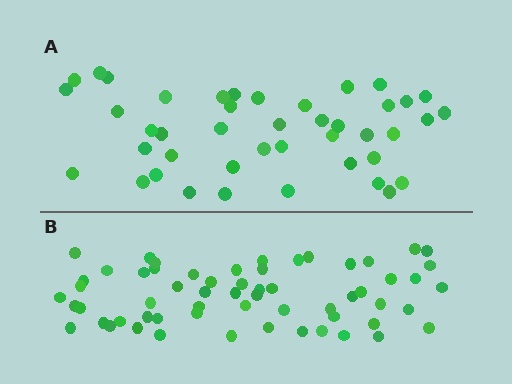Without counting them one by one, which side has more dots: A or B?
Region B (the bottom region) has more dots.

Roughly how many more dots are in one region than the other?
Region B has approximately 15 more dots than region A.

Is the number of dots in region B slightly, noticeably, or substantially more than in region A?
Region B has noticeably more, but not dramatically so. The ratio is roughly 1.4 to 1.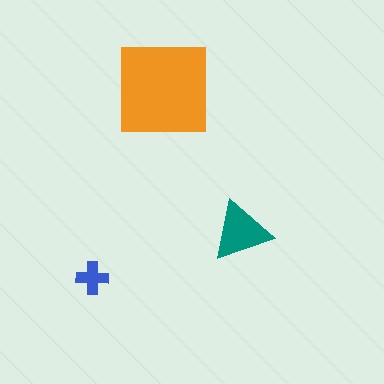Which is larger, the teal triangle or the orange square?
The orange square.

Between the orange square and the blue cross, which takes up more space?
The orange square.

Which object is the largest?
The orange square.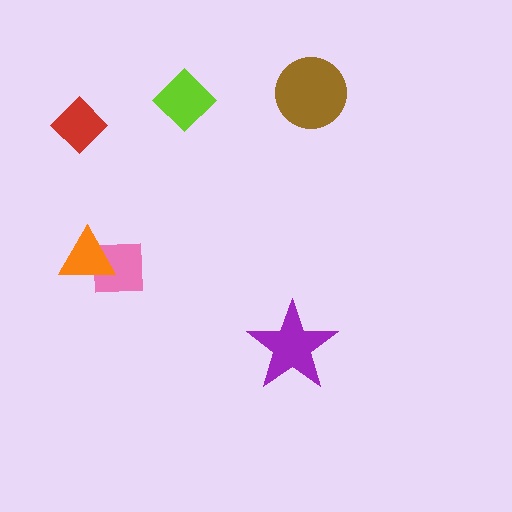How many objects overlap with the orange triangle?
1 object overlaps with the orange triangle.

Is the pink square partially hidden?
Yes, it is partially covered by another shape.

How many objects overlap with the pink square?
1 object overlaps with the pink square.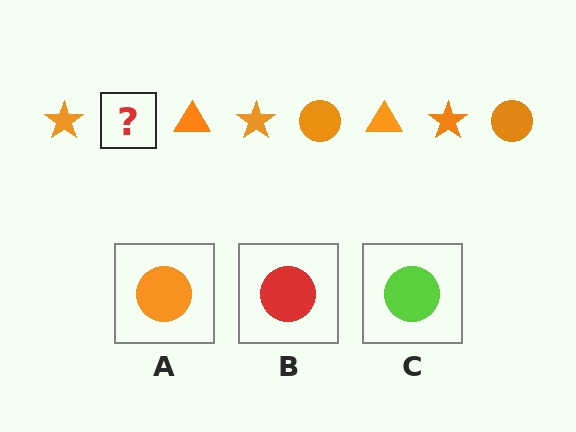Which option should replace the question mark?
Option A.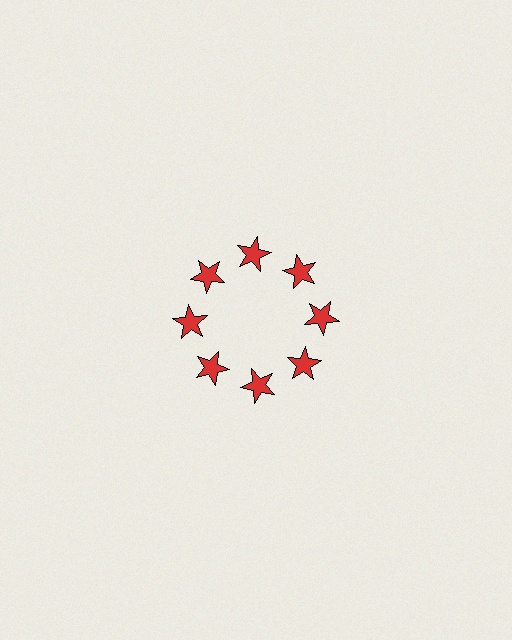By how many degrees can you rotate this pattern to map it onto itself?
The pattern maps onto itself every 45 degrees of rotation.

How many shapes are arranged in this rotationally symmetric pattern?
There are 8 shapes, arranged in 8 groups of 1.